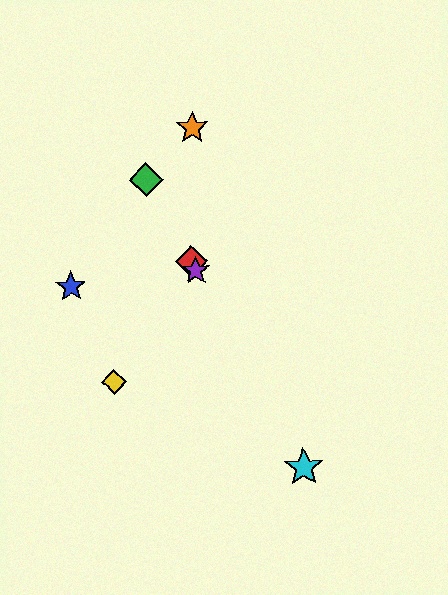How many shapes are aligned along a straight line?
4 shapes (the red diamond, the green diamond, the purple star, the cyan star) are aligned along a straight line.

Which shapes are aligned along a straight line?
The red diamond, the green diamond, the purple star, the cyan star are aligned along a straight line.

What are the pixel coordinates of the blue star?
The blue star is at (71, 287).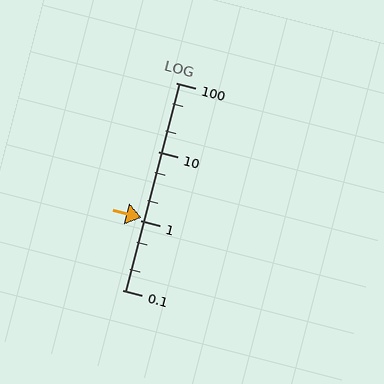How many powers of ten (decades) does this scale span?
The scale spans 3 decades, from 0.1 to 100.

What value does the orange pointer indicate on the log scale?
The pointer indicates approximately 1.1.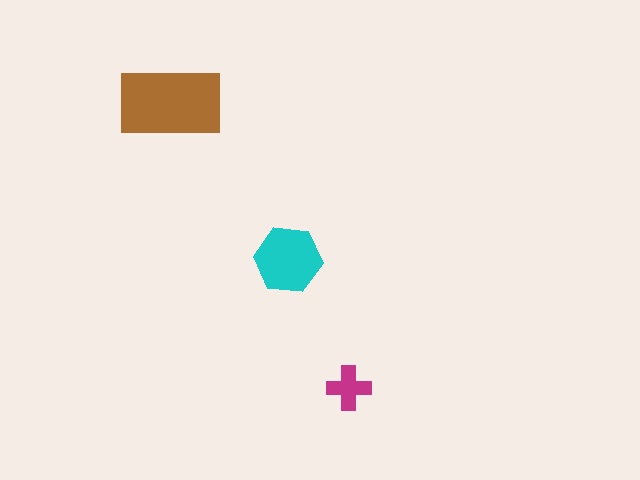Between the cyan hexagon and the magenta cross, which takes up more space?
The cyan hexagon.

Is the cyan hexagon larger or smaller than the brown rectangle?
Smaller.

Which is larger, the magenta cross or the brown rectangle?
The brown rectangle.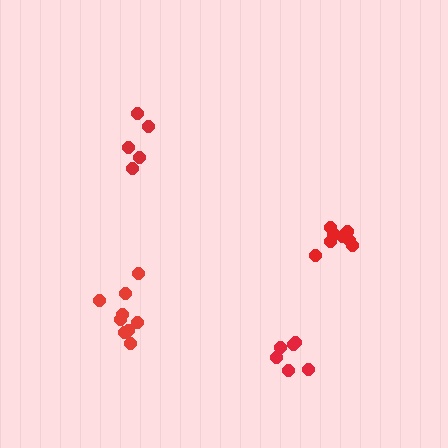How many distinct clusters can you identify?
There are 4 distinct clusters.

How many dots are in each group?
Group 1: 8 dots, Group 2: 9 dots, Group 3: 6 dots, Group 4: 5 dots (28 total).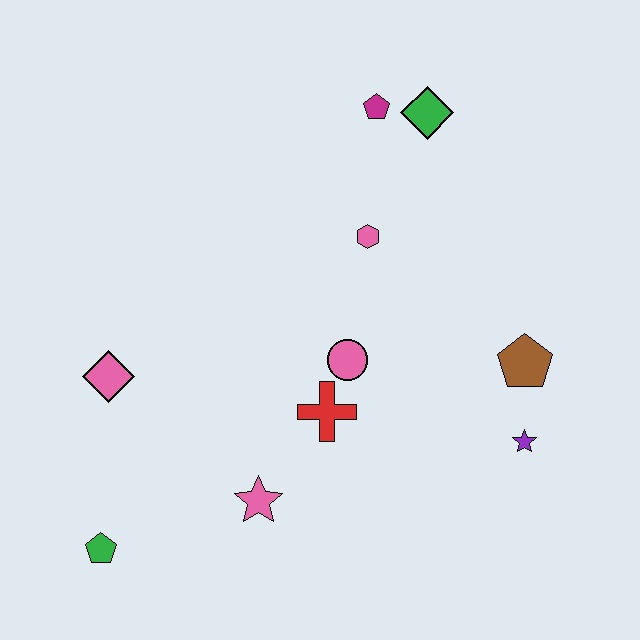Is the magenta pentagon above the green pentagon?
Yes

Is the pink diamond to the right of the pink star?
No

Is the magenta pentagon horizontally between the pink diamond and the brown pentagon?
Yes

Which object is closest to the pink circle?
The red cross is closest to the pink circle.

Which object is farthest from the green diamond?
The green pentagon is farthest from the green diamond.